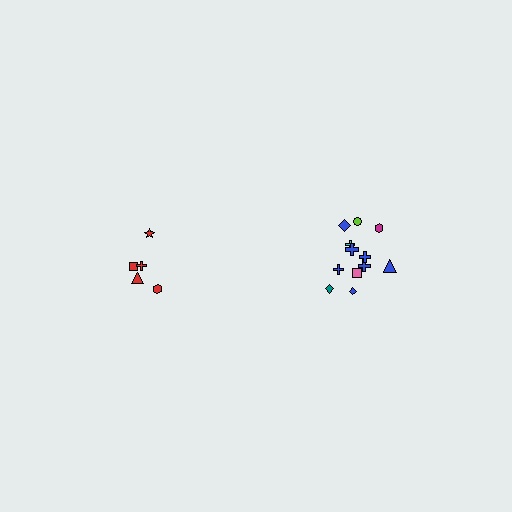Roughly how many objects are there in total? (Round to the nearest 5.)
Roughly 15 objects in total.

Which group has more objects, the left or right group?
The right group.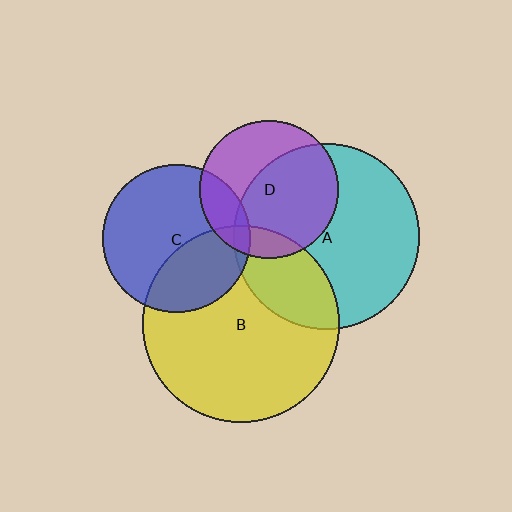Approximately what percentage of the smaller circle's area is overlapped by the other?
Approximately 15%.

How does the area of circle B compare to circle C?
Approximately 1.8 times.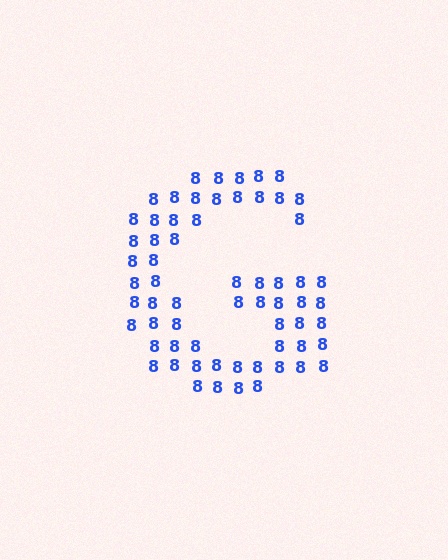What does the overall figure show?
The overall figure shows the letter G.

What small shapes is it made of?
It is made of small digit 8's.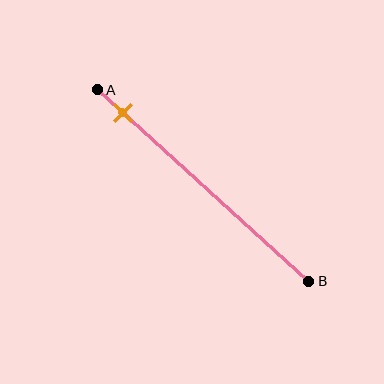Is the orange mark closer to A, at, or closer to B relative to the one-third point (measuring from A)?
The orange mark is closer to point A than the one-third point of segment AB.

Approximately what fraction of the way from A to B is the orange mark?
The orange mark is approximately 10% of the way from A to B.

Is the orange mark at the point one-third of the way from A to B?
No, the mark is at about 10% from A, not at the 33% one-third point.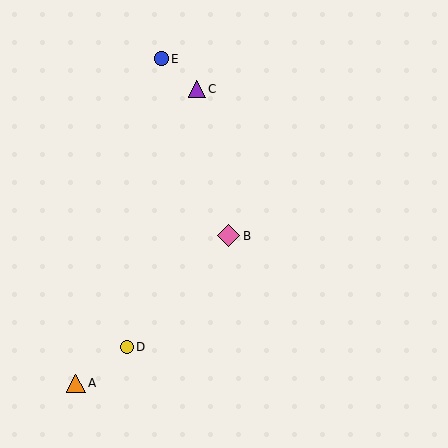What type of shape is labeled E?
Shape E is a blue circle.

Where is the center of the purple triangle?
The center of the purple triangle is at (197, 89).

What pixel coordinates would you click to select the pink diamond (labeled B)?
Click at (228, 236) to select the pink diamond B.